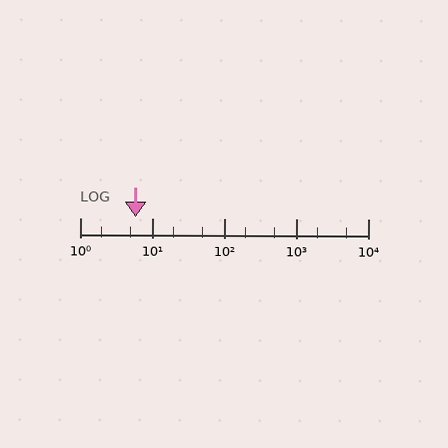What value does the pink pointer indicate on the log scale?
The pointer indicates approximately 5.9.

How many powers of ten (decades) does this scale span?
The scale spans 4 decades, from 1 to 10000.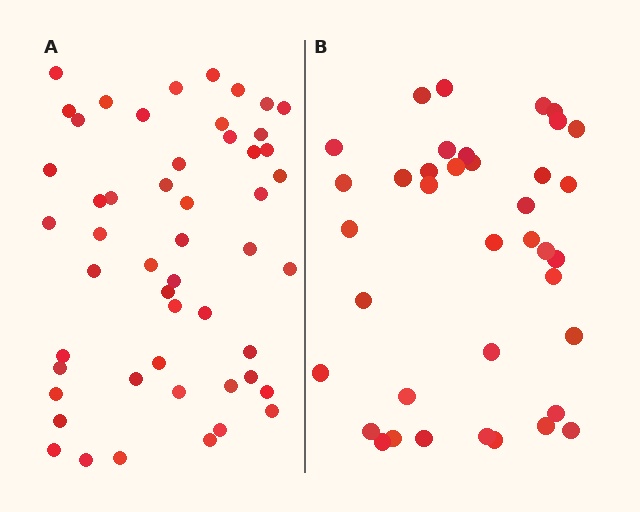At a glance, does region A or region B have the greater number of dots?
Region A (the left region) has more dots.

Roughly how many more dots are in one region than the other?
Region A has approximately 15 more dots than region B.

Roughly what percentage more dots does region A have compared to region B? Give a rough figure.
About 35% more.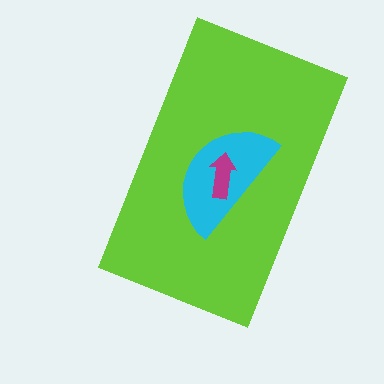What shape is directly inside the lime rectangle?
The cyan semicircle.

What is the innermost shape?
The magenta arrow.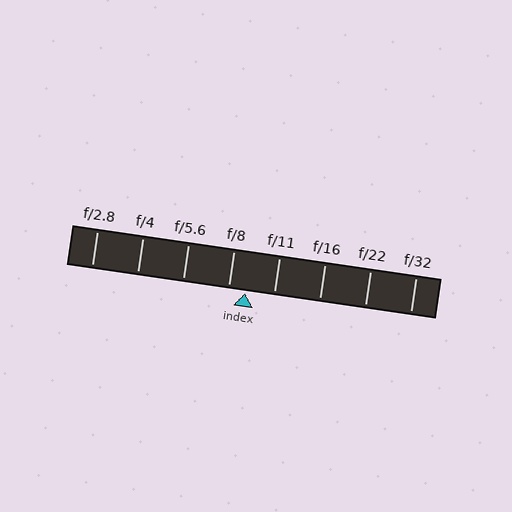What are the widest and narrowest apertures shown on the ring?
The widest aperture shown is f/2.8 and the narrowest is f/32.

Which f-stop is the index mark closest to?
The index mark is closest to f/8.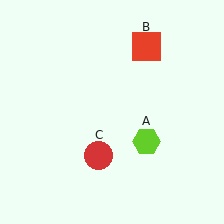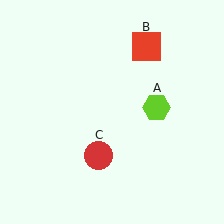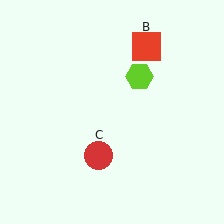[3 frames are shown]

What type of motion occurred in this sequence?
The lime hexagon (object A) rotated counterclockwise around the center of the scene.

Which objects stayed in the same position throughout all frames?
Red square (object B) and red circle (object C) remained stationary.